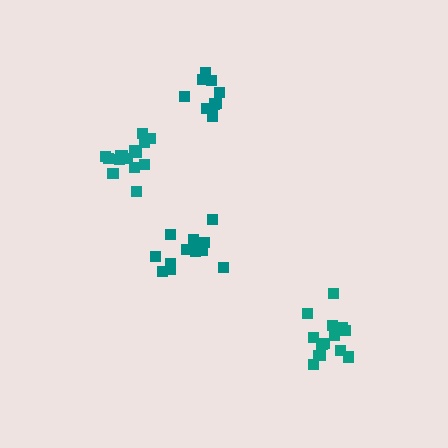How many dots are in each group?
Group 1: 10 dots, Group 2: 12 dots, Group 3: 15 dots, Group 4: 15 dots (52 total).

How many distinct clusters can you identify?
There are 4 distinct clusters.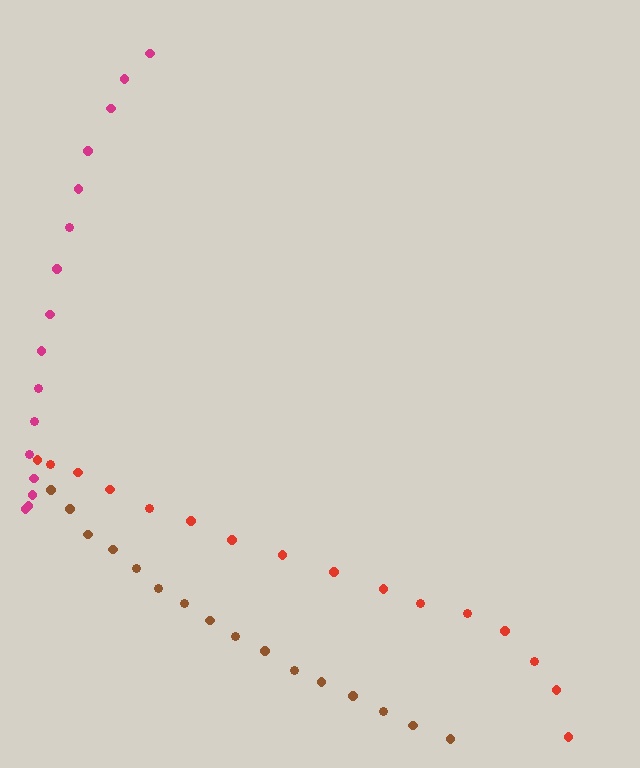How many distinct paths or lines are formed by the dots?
There are 3 distinct paths.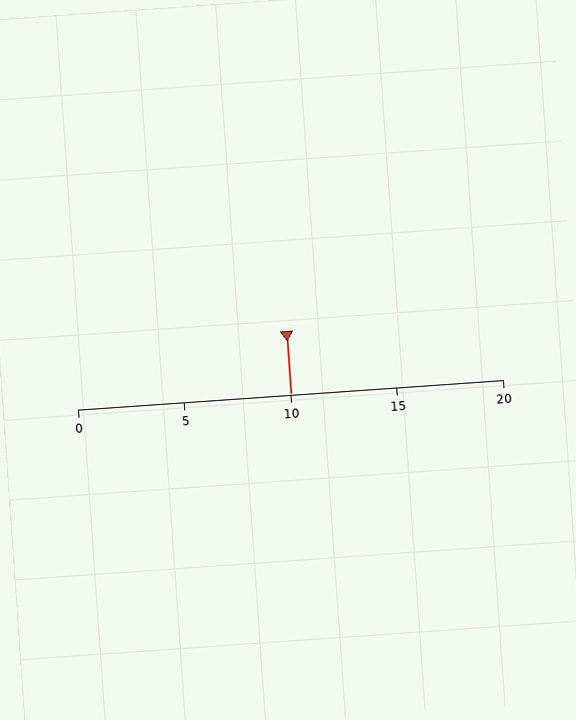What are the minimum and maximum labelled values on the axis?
The axis runs from 0 to 20.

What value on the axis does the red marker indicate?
The marker indicates approximately 10.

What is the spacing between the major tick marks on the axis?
The major ticks are spaced 5 apart.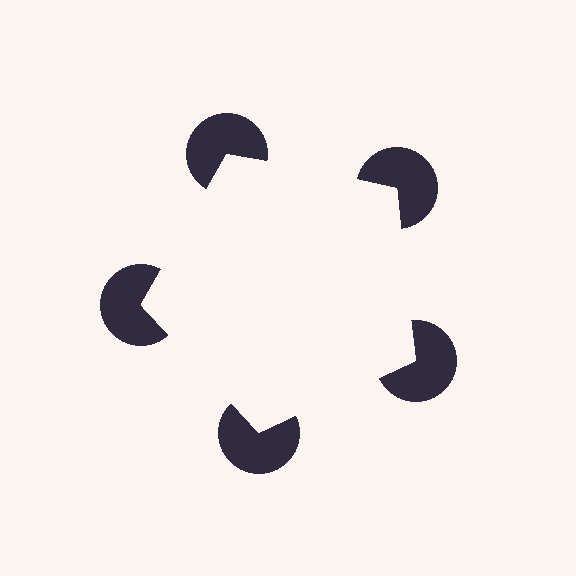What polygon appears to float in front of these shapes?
An illusory pentagon — its edges are inferred from the aligned wedge cuts in the pac-man discs, not physically drawn.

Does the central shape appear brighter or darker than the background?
It typically appears slightly brighter than the background, even though no actual brightness change is drawn.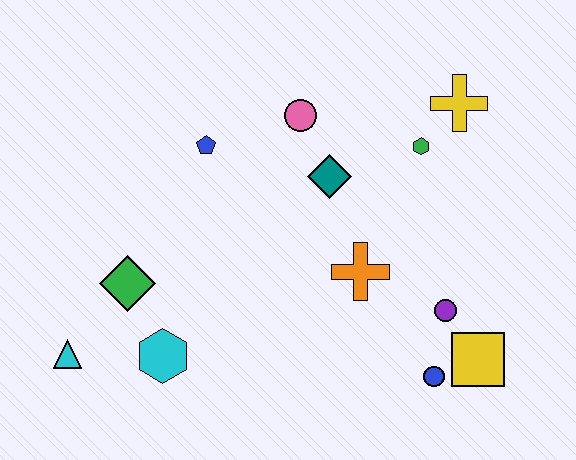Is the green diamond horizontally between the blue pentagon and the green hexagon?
No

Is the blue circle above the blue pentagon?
No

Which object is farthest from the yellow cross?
The cyan triangle is farthest from the yellow cross.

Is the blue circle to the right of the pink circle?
Yes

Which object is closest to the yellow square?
The blue circle is closest to the yellow square.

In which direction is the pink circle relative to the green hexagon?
The pink circle is to the left of the green hexagon.